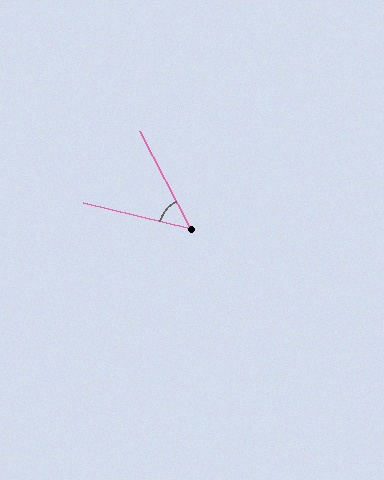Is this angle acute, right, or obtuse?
It is acute.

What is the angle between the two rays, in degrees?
Approximately 49 degrees.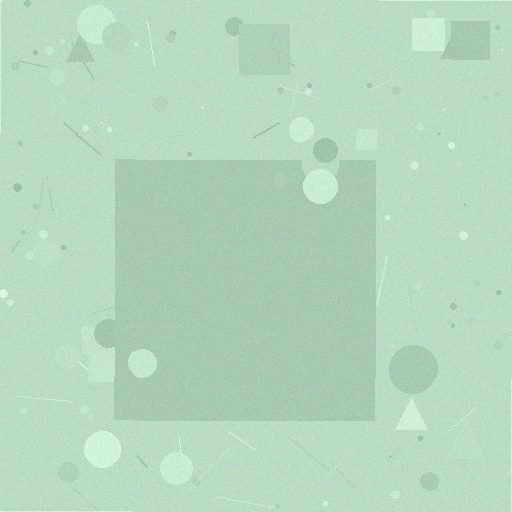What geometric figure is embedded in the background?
A square is embedded in the background.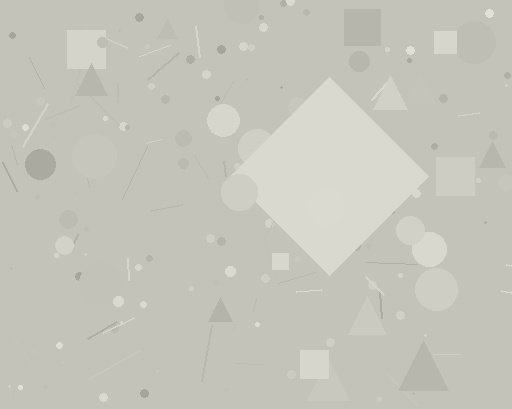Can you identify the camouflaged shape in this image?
The camouflaged shape is a diamond.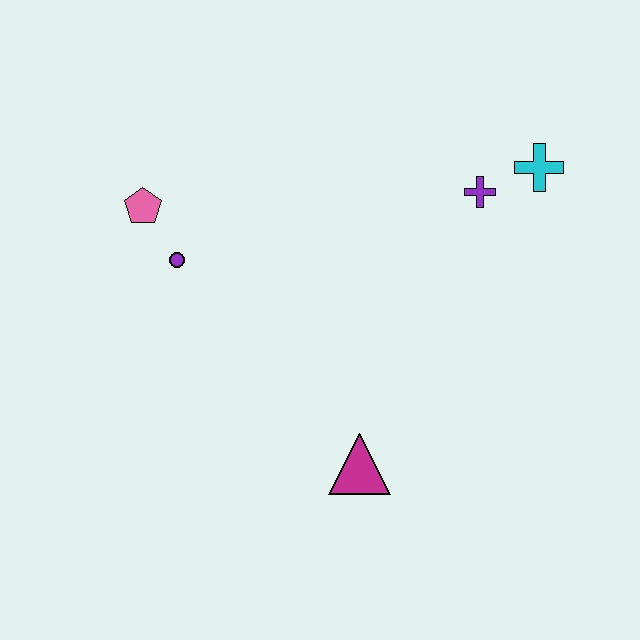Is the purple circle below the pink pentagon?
Yes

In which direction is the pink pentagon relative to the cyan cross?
The pink pentagon is to the left of the cyan cross.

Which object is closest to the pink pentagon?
The purple circle is closest to the pink pentagon.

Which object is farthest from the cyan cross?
The pink pentagon is farthest from the cyan cross.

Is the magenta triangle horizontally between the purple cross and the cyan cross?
No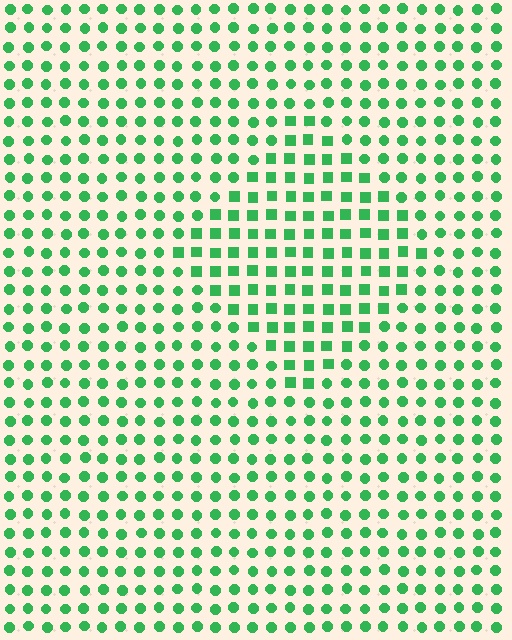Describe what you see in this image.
The image is filled with small green elements arranged in a uniform grid. A diamond-shaped region contains squares, while the surrounding area contains circles. The boundary is defined purely by the change in element shape.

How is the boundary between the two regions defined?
The boundary is defined by a change in element shape: squares inside vs. circles outside. All elements share the same color and spacing.